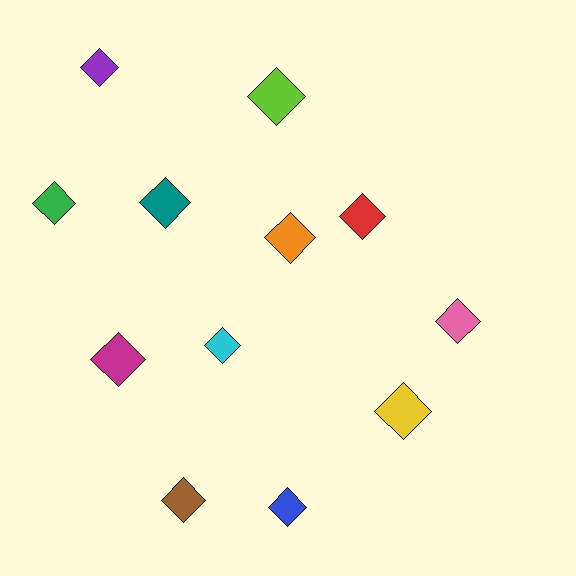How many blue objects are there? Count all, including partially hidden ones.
There is 1 blue object.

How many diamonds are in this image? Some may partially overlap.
There are 12 diamonds.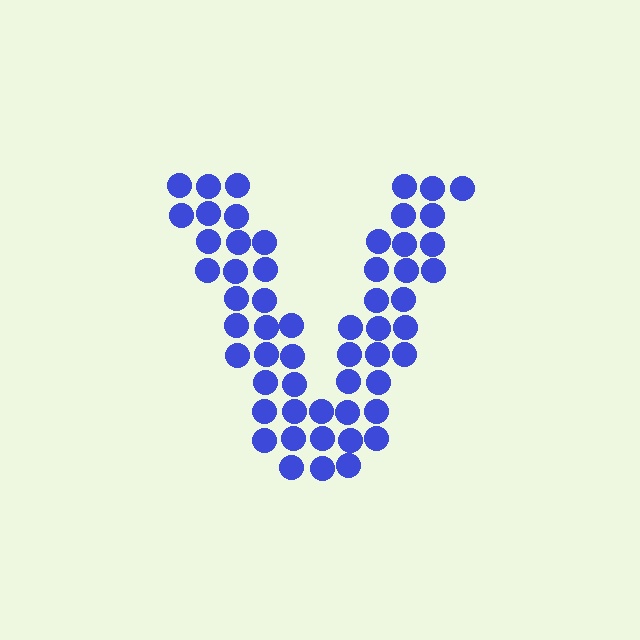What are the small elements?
The small elements are circles.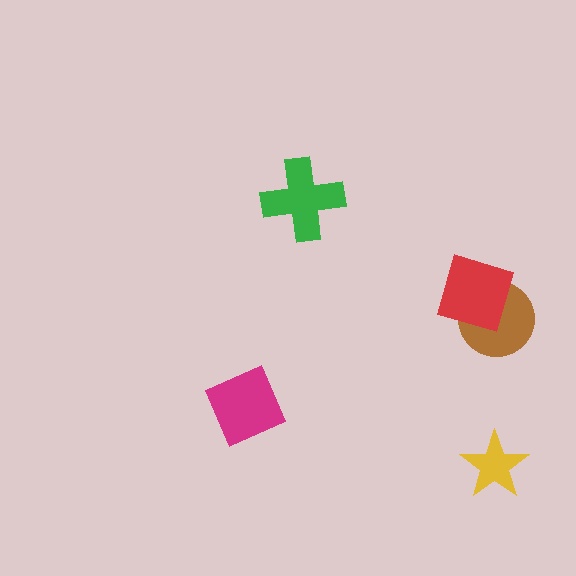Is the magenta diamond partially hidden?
No, no other shape covers it.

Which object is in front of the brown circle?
The red diamond is in front of the brown circle.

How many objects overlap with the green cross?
0 objects overlap with the green cross.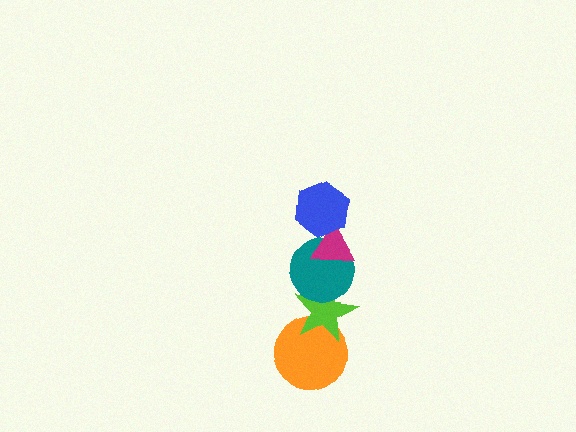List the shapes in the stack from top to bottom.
From top to bottom: the blue hexagon, the magenta triangle, the teal circle, the lime star, the orange circle.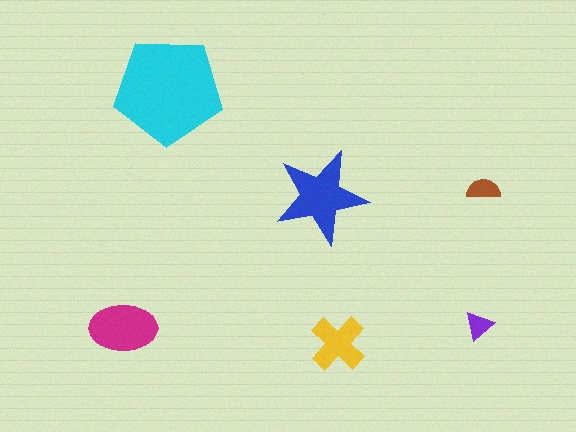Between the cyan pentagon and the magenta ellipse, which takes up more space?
The cyan pentagon.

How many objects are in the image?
There are 6 objects in the image.